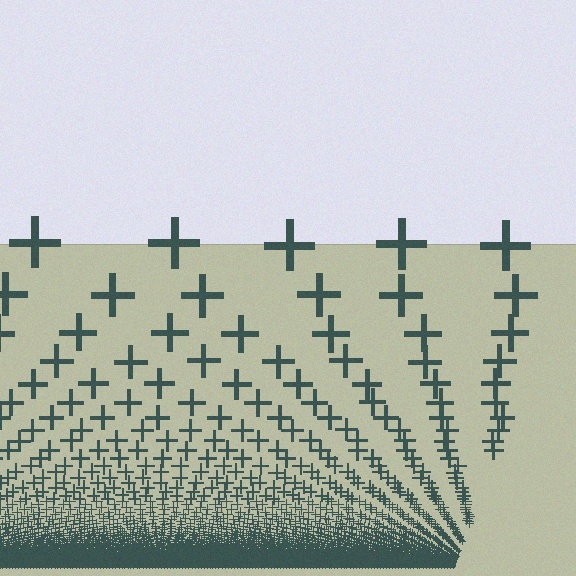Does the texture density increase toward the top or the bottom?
Density increases toward the bottom.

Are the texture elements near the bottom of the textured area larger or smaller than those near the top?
Smaller. The gradient is inverted — elements near the bottom are smaller and denser.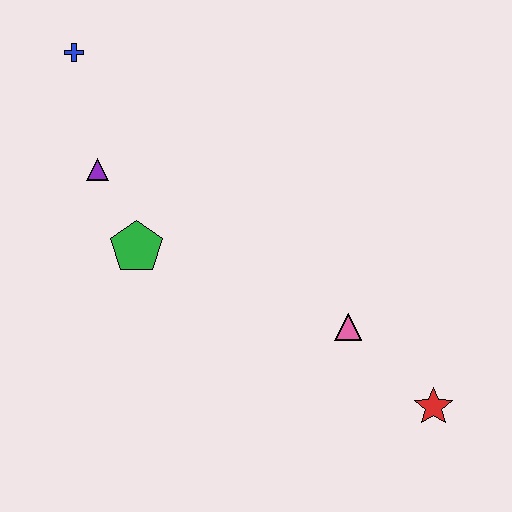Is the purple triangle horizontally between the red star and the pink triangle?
No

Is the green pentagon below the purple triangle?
Yes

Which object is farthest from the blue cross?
The red star is farthest from the blue cross.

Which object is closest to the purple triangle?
The green pentagon is closest to the purple triangle.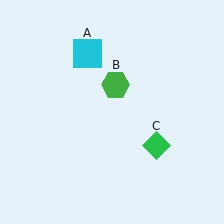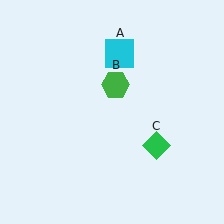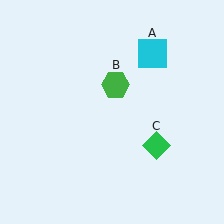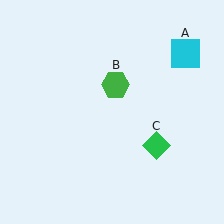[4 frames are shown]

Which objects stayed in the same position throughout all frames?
Green hexagon (object B) and green diamond (object C) remained stationary.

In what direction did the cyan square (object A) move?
The cyan square (object A) moved right.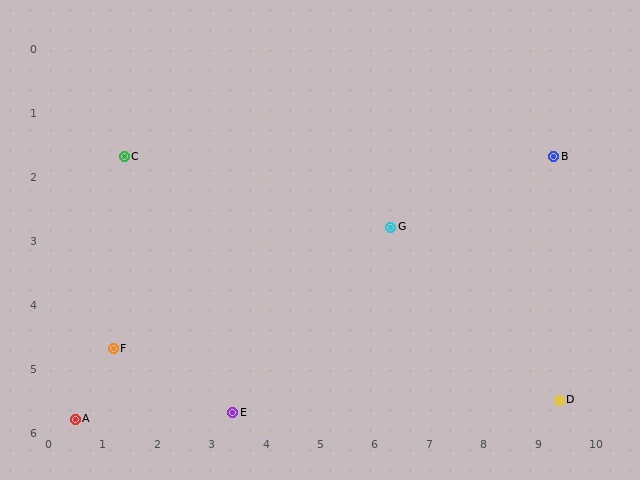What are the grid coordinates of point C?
Point C is at approximately (1.4, 1.7).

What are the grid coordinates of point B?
Point B is at approximately (9.3, 1.7).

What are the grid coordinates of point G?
Point G is at approximately (6.3, 2.8).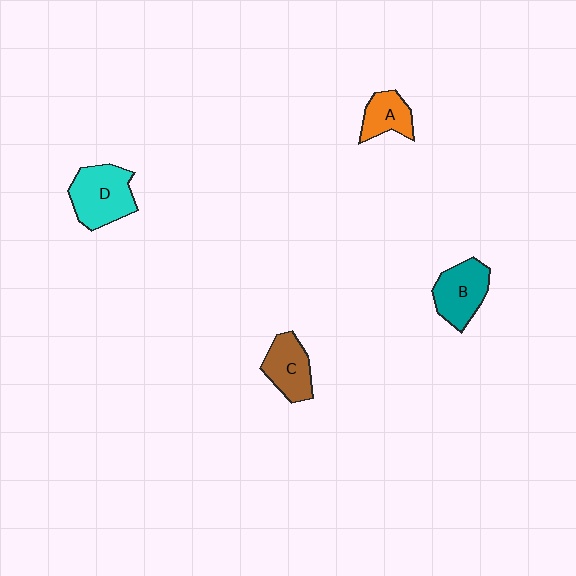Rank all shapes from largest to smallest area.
From largest to smallest: D (cyan), B (teal), C (brown), A (orange).